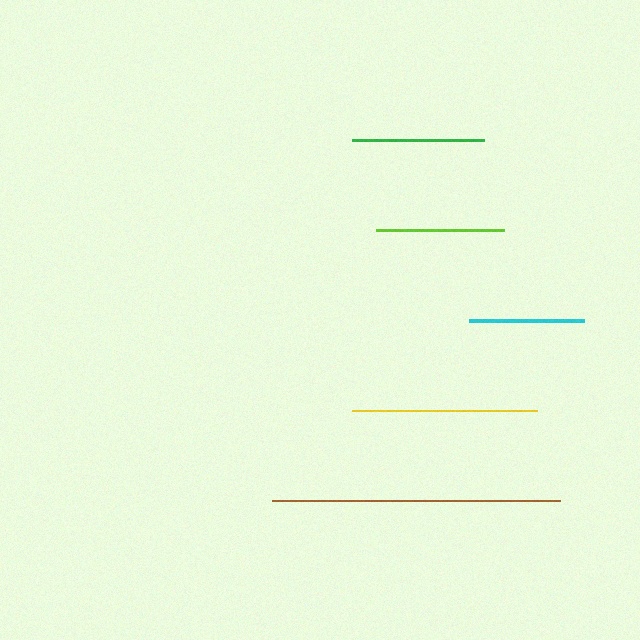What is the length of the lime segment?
The lime segment is approximately 128 pixels long.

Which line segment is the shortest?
The cyan line is the shortest at approximately 115 pixels.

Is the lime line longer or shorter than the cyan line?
The lime line is longer than the cyan line.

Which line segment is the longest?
The brown line is the longest at approximately 288 pixels.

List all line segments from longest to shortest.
From longest to shortest: brown, yellow, green, lime, cyan.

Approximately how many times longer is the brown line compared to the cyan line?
The brown line is approximately 2.5 times the length of the cyan line.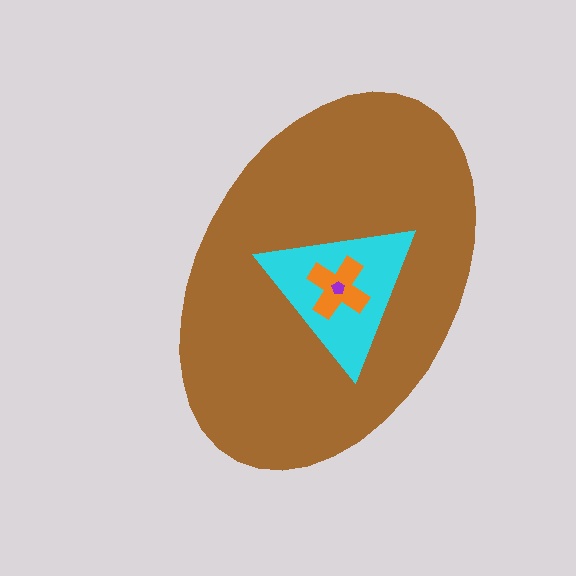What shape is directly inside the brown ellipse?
The cyan triangle.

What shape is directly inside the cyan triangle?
The orange cross.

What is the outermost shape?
The brown ellipse.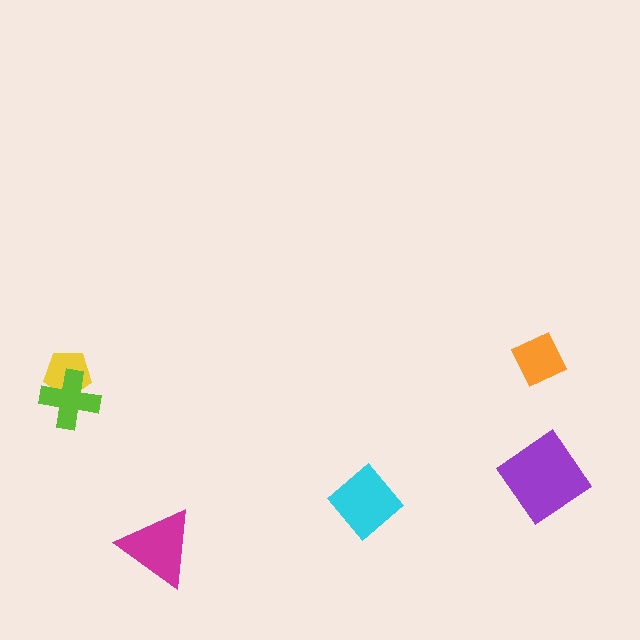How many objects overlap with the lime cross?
1 object overlaps with the lime cross.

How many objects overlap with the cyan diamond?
0 objects overlap with the cyan diamond.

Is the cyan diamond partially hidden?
No, no other shape covers it.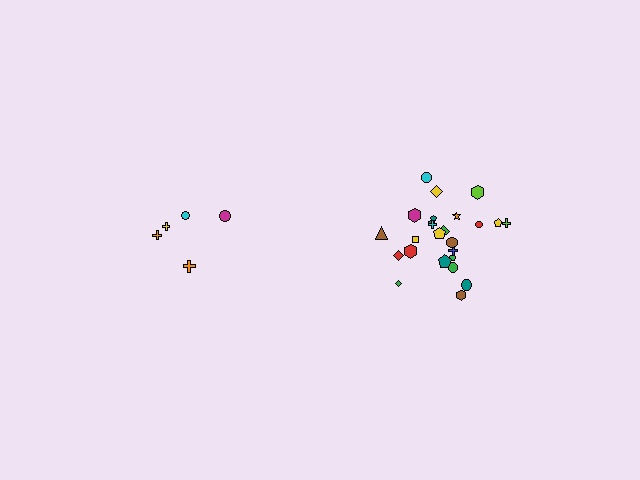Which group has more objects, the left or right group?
The right group.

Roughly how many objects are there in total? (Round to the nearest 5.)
Roughly 30 objects in total.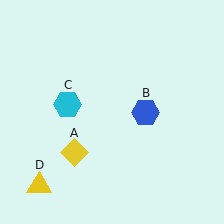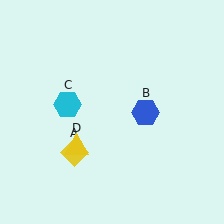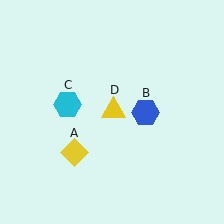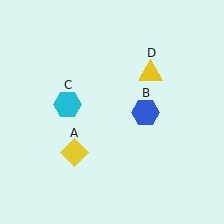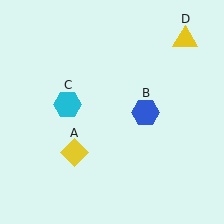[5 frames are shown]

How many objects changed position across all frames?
1 object changed position: yellow triangle (object D).